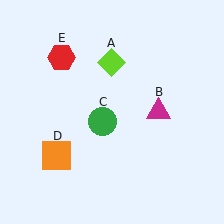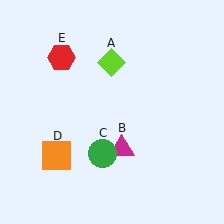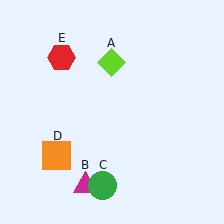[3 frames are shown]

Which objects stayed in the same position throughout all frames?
Lime diamond (object A) and orange square (object D) and red hexagon (object E) remained stationary.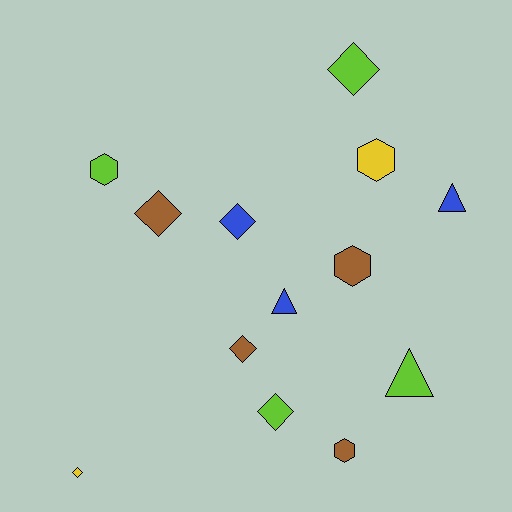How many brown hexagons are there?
There are 2 brown hexagons.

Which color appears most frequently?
Brown, with 4 objects.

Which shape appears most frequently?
Diamond, with 6 objects.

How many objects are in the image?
There are 13 objects.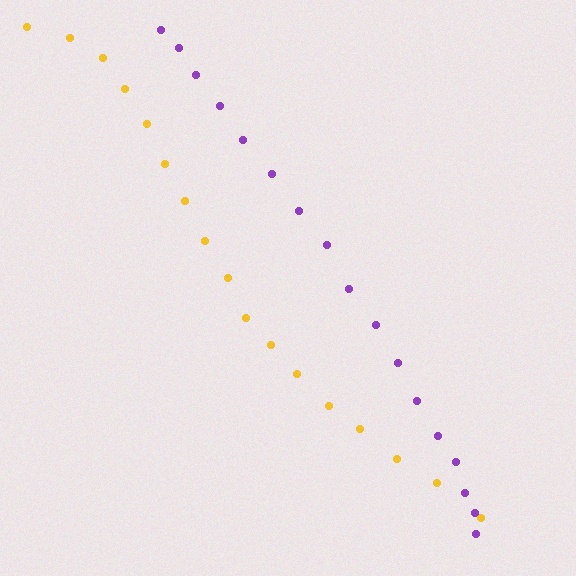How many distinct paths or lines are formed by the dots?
There are 2 distinct paths.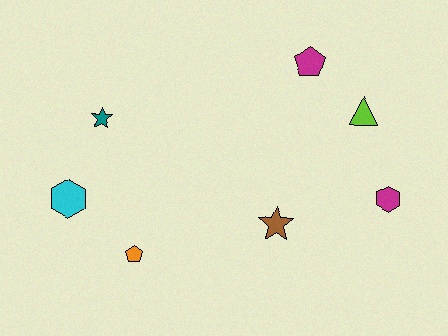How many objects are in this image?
There are 7 objects.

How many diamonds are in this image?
There are no diamonds.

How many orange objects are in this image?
There is 1 orange object.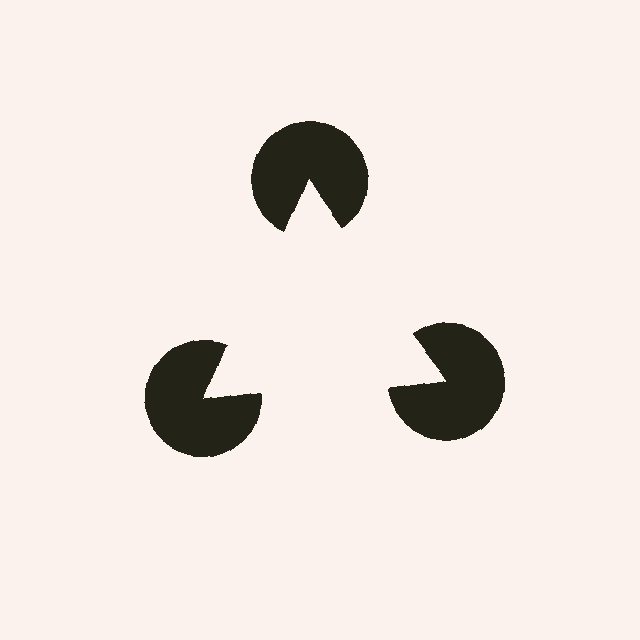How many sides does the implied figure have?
3 sides.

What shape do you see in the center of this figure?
An illusory triangle — its edges are inferred from the aligned wedge cuts in the pac-man discs, not physically drawn.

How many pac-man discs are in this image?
There are 3 — one at each vertex of the illusory triangle.